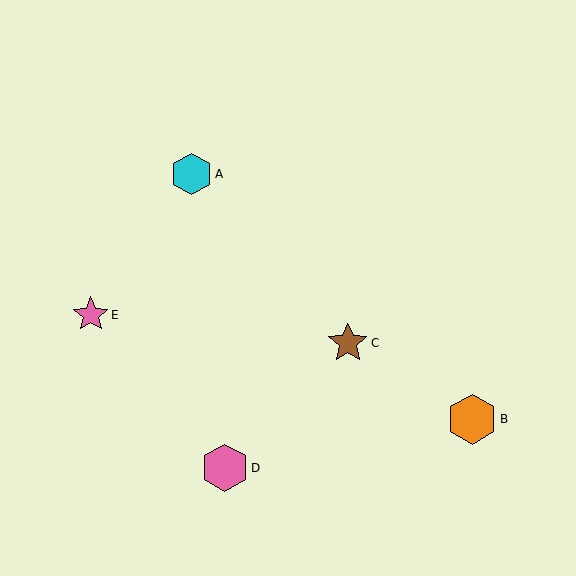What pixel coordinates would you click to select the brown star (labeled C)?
Click at (348, 343) to select the brown star C.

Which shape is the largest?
The orange hexagon (labeled B) is the largest.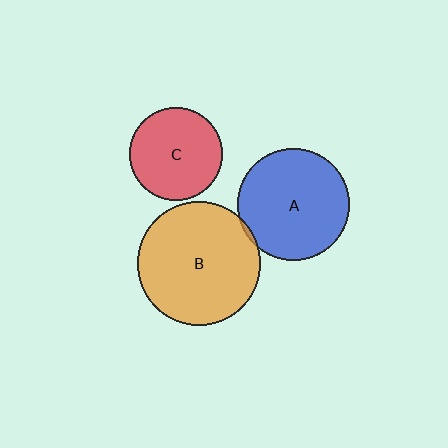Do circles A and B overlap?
Yes.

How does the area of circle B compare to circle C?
Approximately 1.8 times.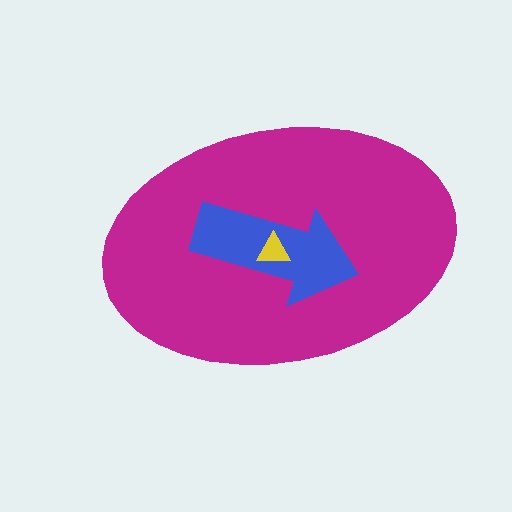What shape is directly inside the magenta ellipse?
The blue arrow.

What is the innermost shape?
The yellow triangle.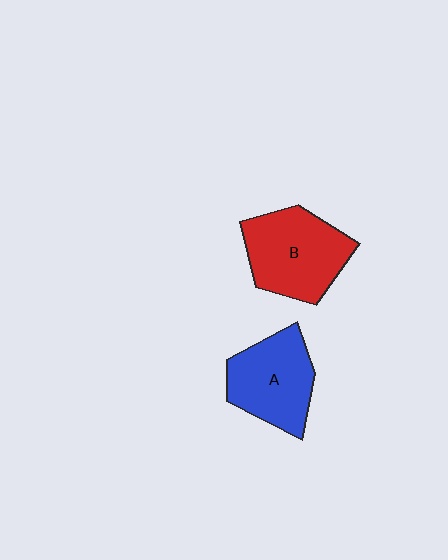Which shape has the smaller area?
Shape A (blue).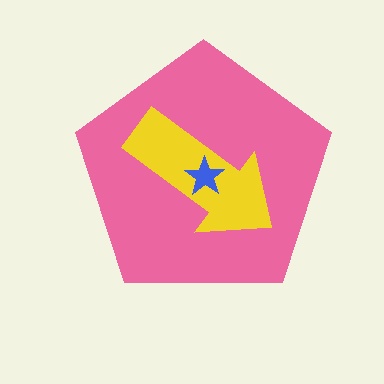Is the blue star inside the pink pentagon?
Yes.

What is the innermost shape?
The blue star.